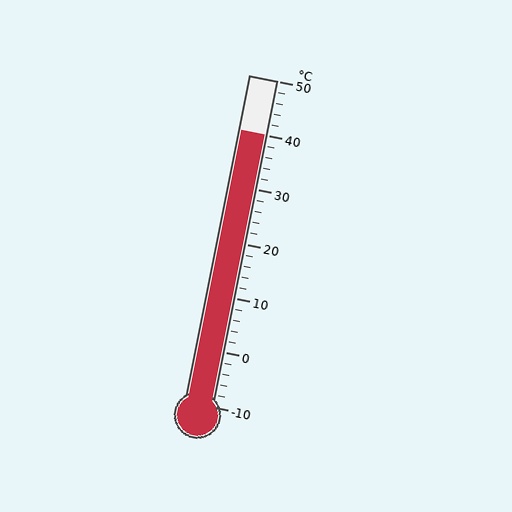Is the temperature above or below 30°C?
The temperature is above 30°C.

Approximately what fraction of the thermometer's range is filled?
The thermometer is filled to approximately 85% of its range.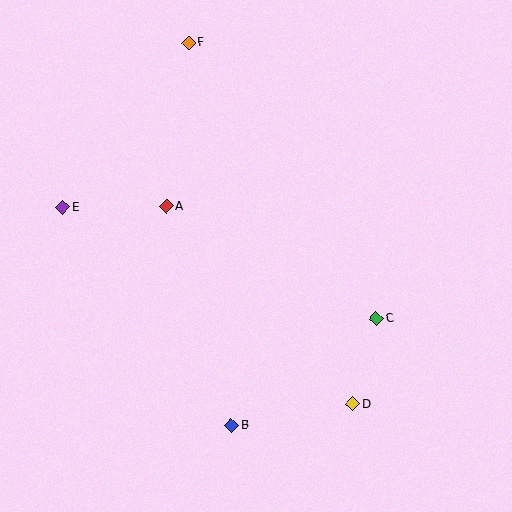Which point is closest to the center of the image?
Point A at (166, 206) is closest to the center.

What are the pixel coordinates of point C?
Point C is at (376, 319).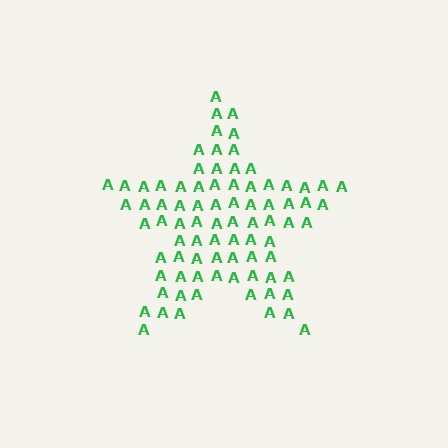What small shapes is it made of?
It is made of small letter A's.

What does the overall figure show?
The overall figure shows a star.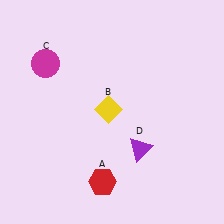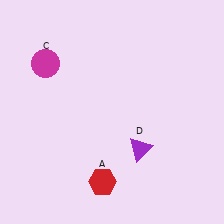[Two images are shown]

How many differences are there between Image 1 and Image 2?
There is 1 difference between the two images.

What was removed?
The yellow diamond (B) was removed in Image 2.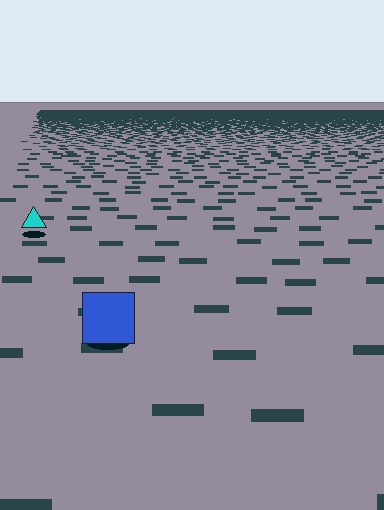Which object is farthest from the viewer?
The cyan triangle is farthest from the viewer. It appears smaller and the ground texture around it is denser.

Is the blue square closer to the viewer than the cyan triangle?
Yes. The blue square is closer — you can tell from the texture gradient: the ground texture is coarser near it.